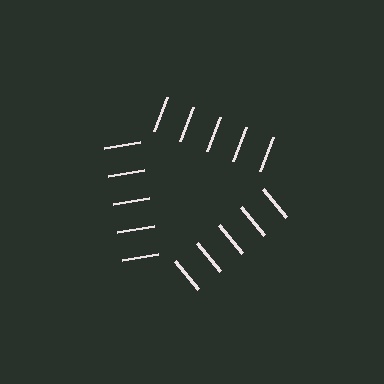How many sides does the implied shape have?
3 sides — the line-ends trace a triangle.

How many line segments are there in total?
15 — 5 along each of the 3 edges.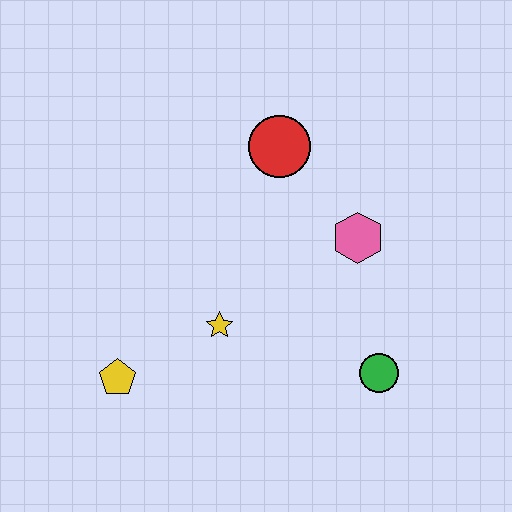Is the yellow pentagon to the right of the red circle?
No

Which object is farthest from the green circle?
The yellow pentagon is farthest from the green circle.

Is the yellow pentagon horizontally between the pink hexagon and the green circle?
No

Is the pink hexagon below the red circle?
Yes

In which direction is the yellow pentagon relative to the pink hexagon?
The yellow pentagon is to the left of the pink hexagon.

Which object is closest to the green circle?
The pink hexagon is closest to the green circle.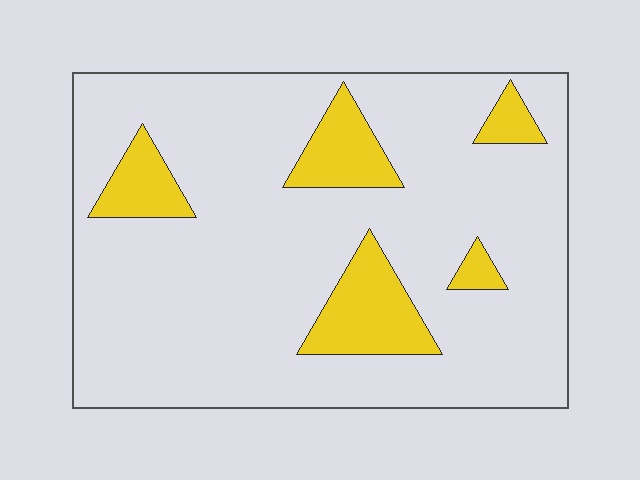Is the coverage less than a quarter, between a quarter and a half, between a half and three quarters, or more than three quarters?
Less than a quarter.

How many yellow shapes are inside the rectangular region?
5.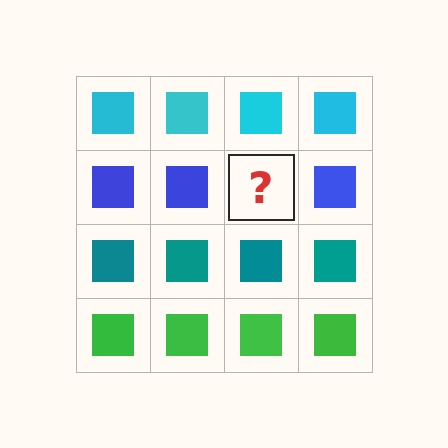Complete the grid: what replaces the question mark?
The question mark should be replaced with a blue square.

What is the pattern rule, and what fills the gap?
The rule is that each row has a consistent color. The gap should be filled with a blue square.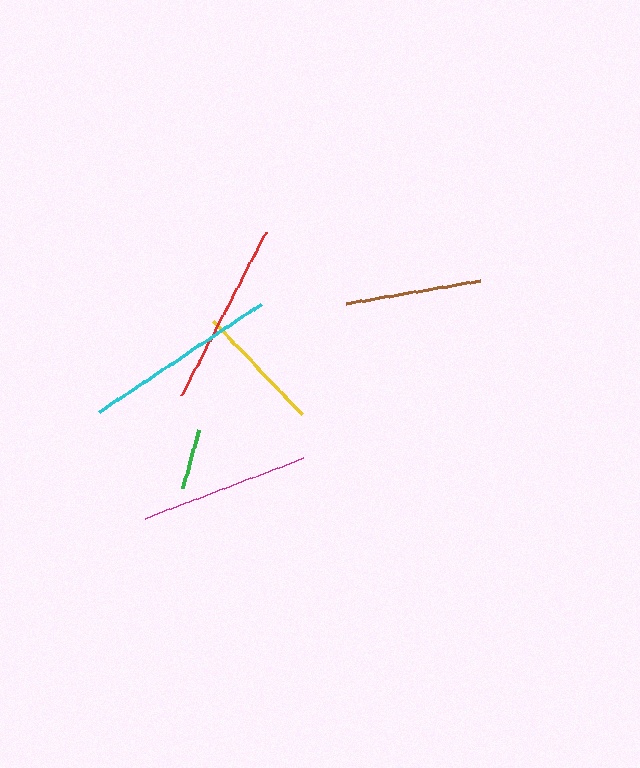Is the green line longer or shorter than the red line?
The red line is longer than the green line.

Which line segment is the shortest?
The green line is the shortest at approximately 60 pixels.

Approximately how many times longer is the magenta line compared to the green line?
The magenta line is approximately 2.8 times the length of the green line.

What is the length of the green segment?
The green segment is approximately 60 pixels long.